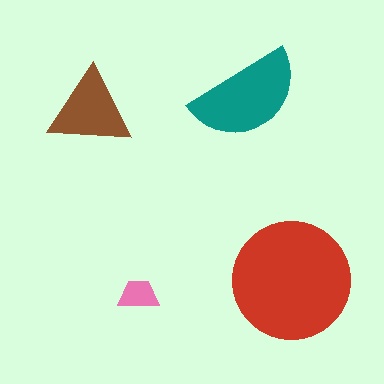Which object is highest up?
The teal semicircle is topmost.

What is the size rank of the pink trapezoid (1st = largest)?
4th.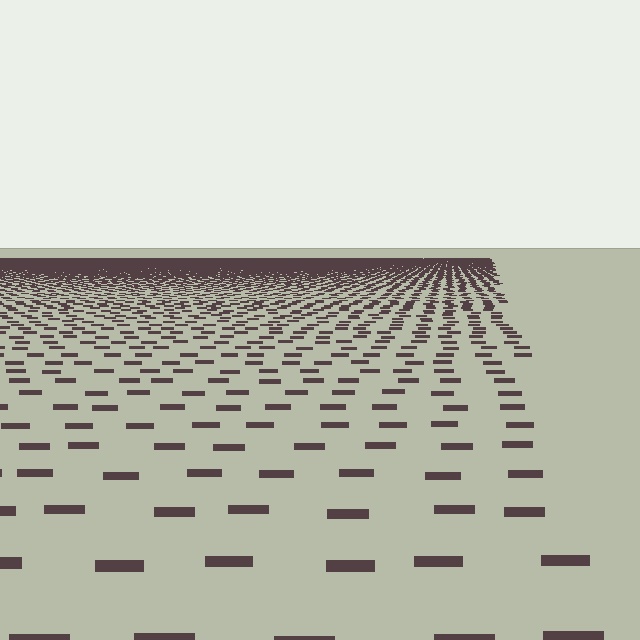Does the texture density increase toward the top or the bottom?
Density increases toward the top.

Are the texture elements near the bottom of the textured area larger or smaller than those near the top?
Larger. Near the bottom, elements are closer to the viewer and appear at a bigger on-screen size.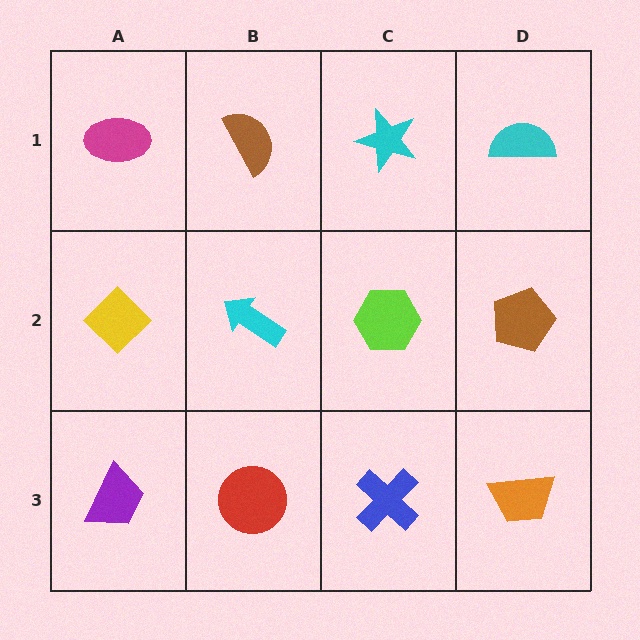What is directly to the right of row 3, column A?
A red circle.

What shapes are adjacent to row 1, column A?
A yellow diamond (row 2, column A), a brown semicircle (row 1, column B).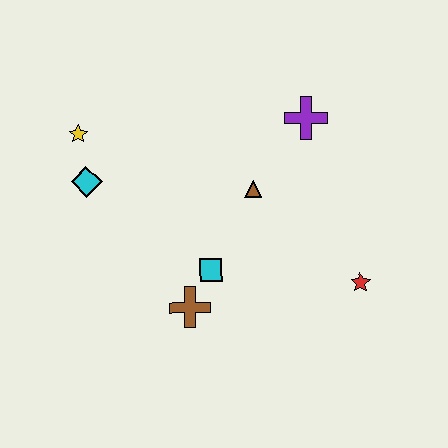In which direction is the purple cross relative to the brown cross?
The purple cross is above the brown cross.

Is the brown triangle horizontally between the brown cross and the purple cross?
Yes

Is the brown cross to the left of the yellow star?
No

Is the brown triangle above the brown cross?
Yes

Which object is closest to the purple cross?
The brown triangle is closest to the purple cross.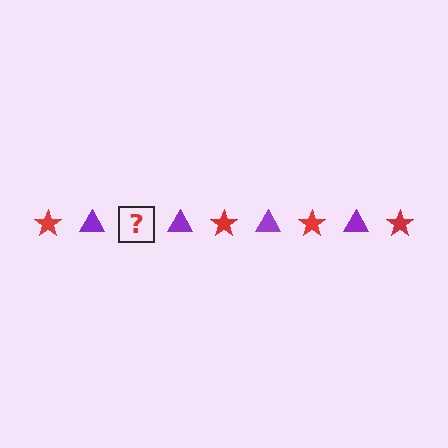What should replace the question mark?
The question mark should be replaced with a red star.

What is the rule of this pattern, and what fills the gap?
The rule is that the pattern alternates between red star and purple triangle. The gap should be filled with a red star.